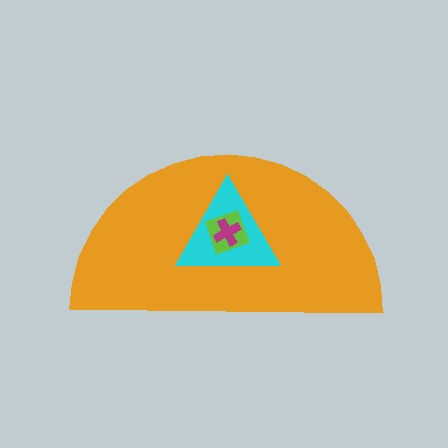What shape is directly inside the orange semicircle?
The cyan triangle.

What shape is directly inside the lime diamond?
The magenta cross.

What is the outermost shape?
The orange semicircle.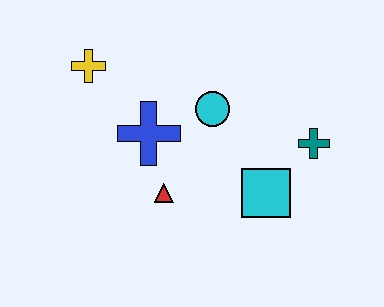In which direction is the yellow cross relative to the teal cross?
The yellow cross is to the left of the teal cross.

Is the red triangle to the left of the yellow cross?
No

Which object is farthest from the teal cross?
The yellow cross is farthest from the teal cross.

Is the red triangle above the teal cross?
No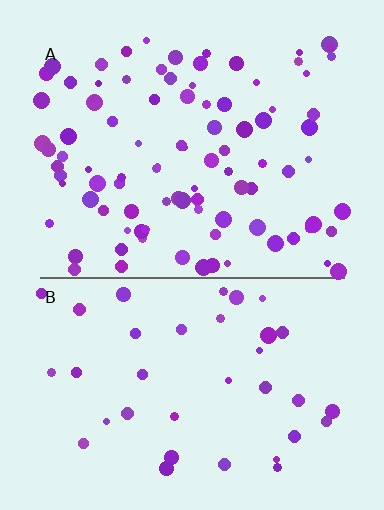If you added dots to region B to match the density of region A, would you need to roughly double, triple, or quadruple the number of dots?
Approximately triple.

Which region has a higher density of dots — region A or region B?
A (the top).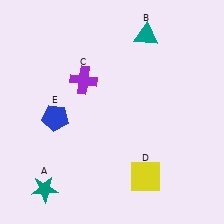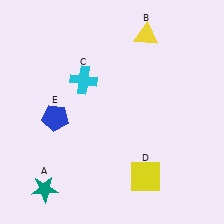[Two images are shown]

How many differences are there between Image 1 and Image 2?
There are 2 differences between the two images.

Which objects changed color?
B changed from teal to yellow. C changed from purple to cyan.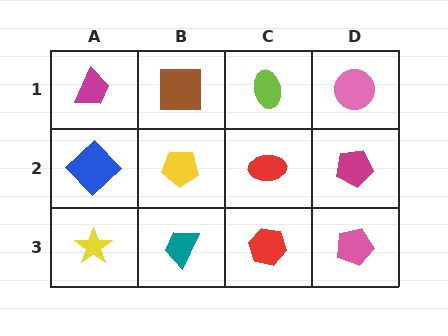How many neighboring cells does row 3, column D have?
2.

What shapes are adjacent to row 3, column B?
A yellow pentagon (row 2, column B), a yellow star (row 3, column A), a red hexagon (row 3, column C).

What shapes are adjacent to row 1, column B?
A yellow pentagon (row 2, column B), a magenta trapezoid (row 1, column A), a lime ellipse (row 1, column C).